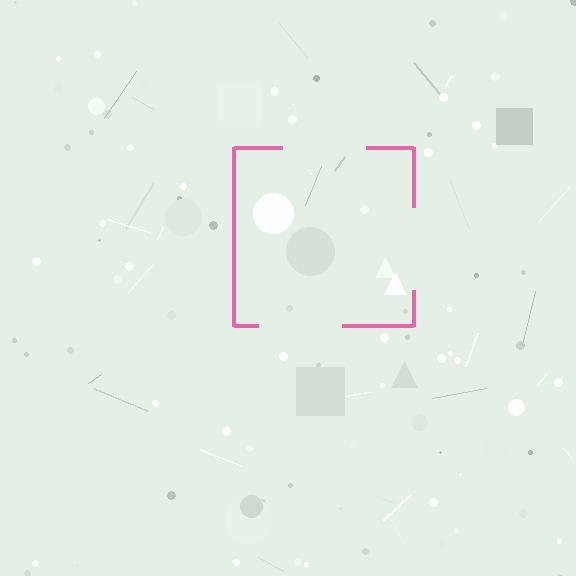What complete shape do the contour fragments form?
The contour fragments form a square.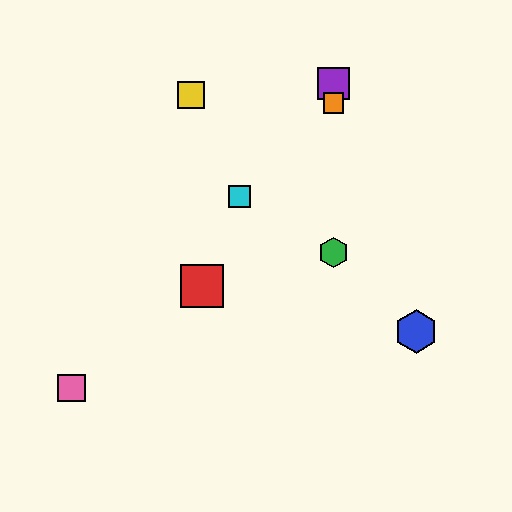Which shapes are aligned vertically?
The green hexagon, the purple square, the orange square are aligned vertically.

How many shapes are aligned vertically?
3 shapes (the green hexagon, the purple square, the orange square) are aligned vertically.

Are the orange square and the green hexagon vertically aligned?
Yes, both are at x≈334.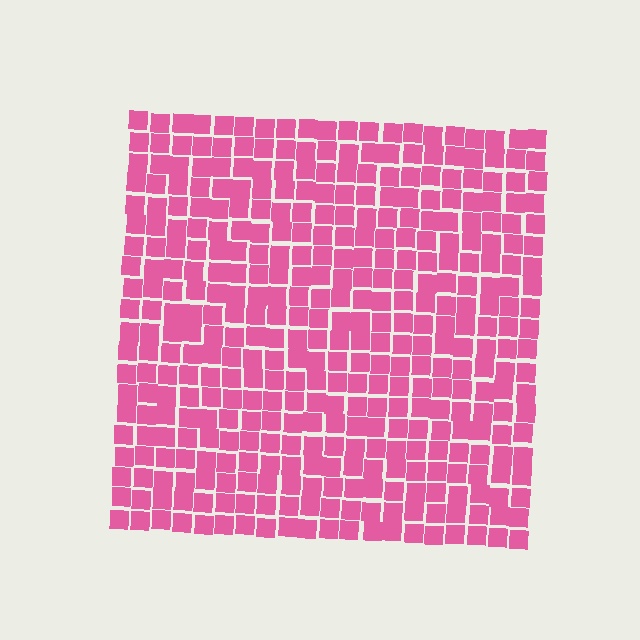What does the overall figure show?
The overall figure shows a square.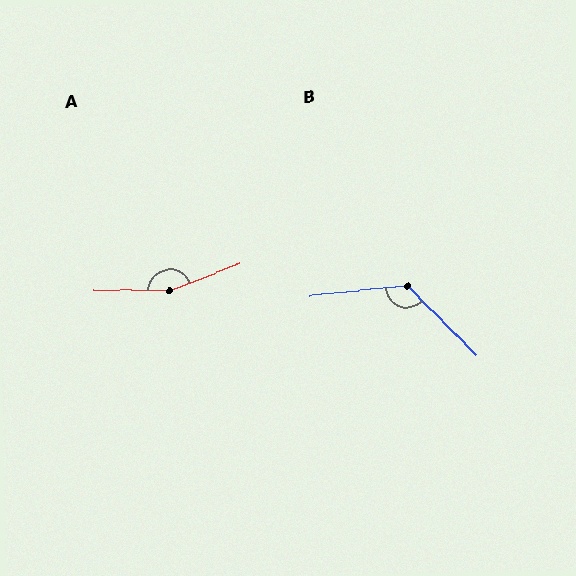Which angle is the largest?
A, at approximately 159 degrees.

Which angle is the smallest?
B, at approximately 129 degrees.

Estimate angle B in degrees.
Approximately 129 degrees.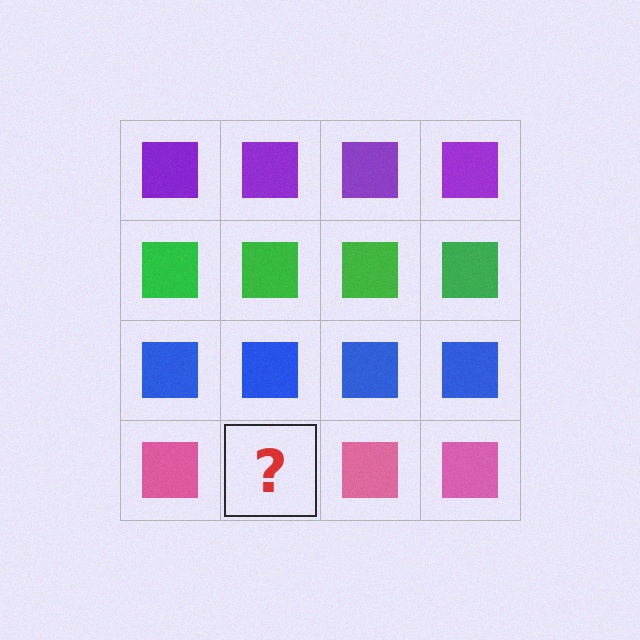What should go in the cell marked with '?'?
The missing cell should contain a pink square.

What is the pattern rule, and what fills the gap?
The rule is that each row has a consistent color. The gap should be filled with a pink square.